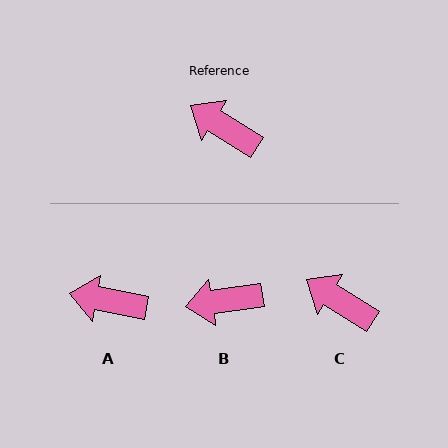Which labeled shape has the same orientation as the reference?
C.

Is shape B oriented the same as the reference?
No, it is off by about 41 degrees.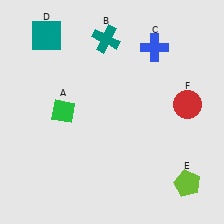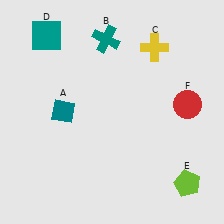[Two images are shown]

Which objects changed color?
A changed from green to teal. C changed from blue to yellow.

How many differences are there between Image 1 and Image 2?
There are 2 differences between the two images.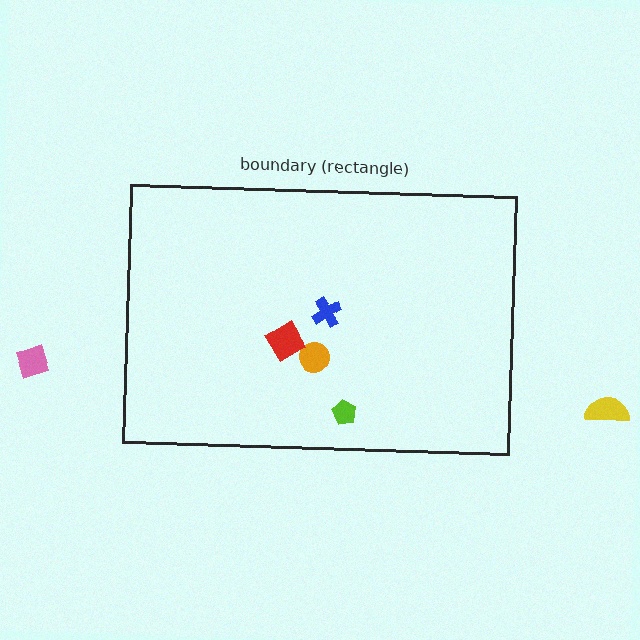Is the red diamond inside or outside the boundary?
Inside.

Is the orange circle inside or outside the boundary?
Inside.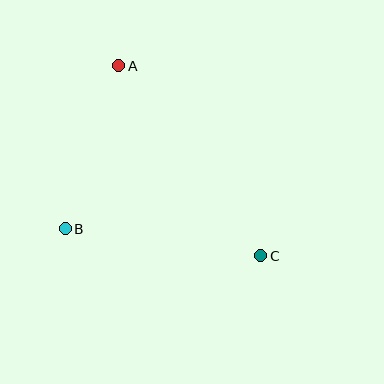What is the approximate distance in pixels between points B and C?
The distance between B and C is approximately 197 pixels.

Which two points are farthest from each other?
Points A and C are farthest from each other.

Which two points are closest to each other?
Points A and B are closest to each other.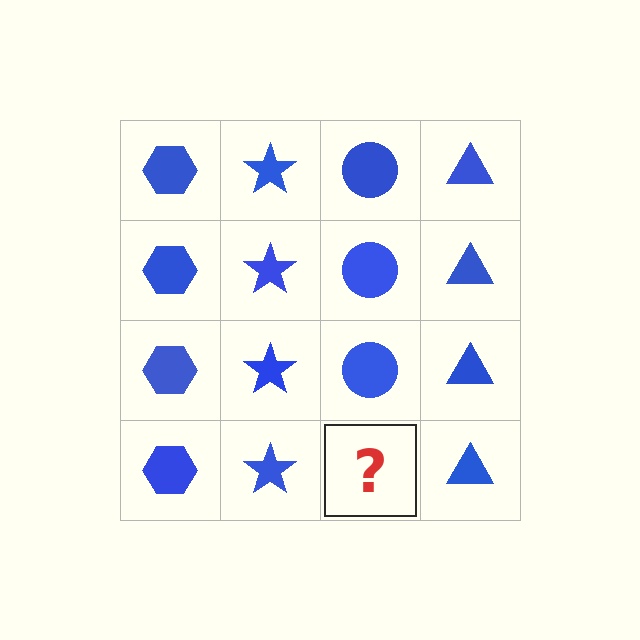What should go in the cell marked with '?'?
The missing cell should contain a blue circle.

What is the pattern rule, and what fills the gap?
The rule is that each column has a consistent shape. The gap should be filled with a blue circle.